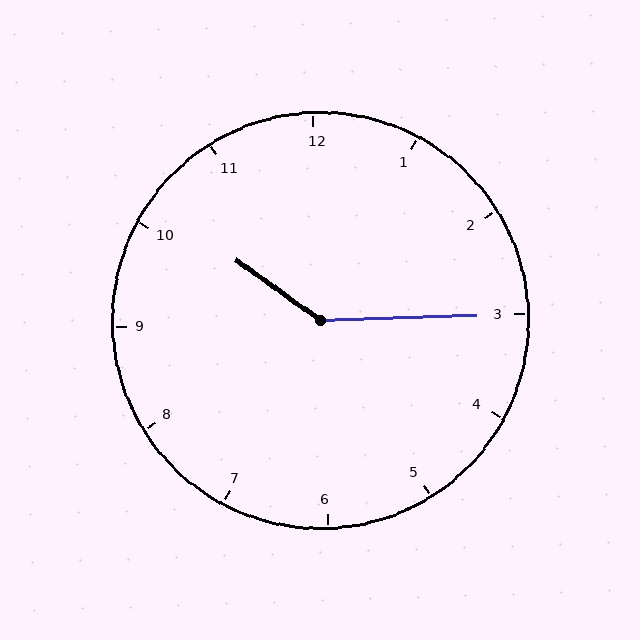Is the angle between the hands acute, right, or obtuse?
It is obtuse.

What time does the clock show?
10:15.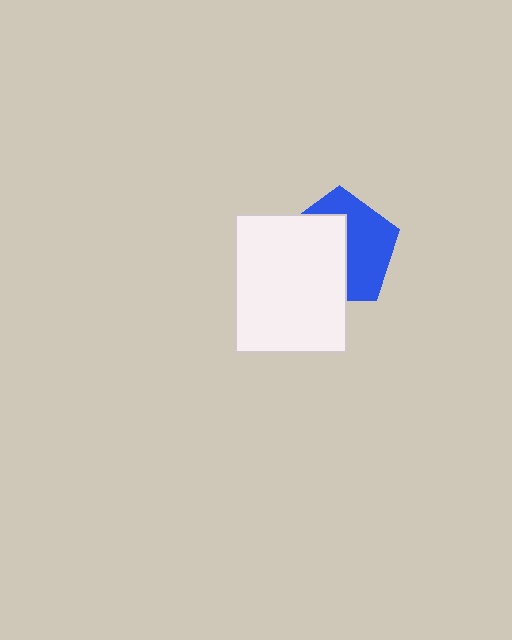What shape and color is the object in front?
The object in front is a white rectangle.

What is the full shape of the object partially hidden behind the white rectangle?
The partially hidden object is a blue pentagon.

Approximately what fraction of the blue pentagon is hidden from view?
Roughly 52% of the blue pentagon is hidden behind the white rectangle.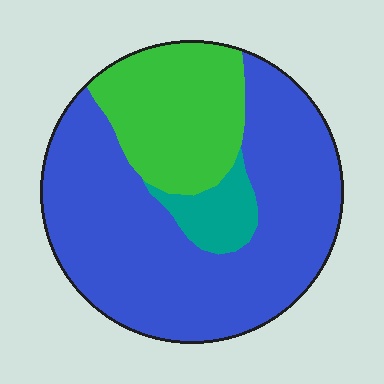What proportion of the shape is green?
Green takes up between a quarter and a half of the shape.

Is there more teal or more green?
Green.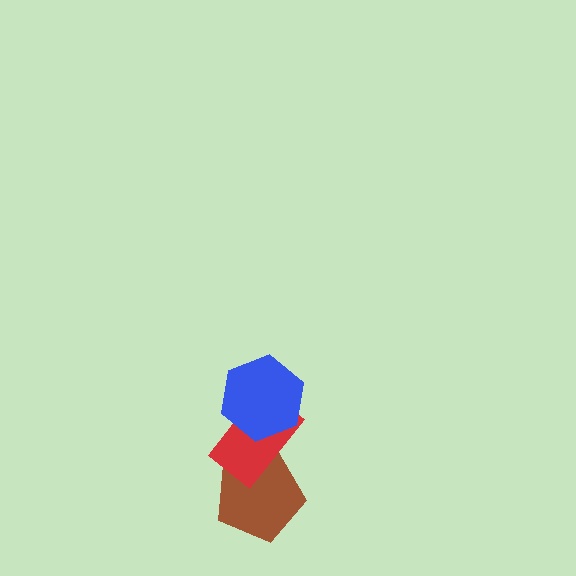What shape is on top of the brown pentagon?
The red rectangle is on top of the brown pentagon.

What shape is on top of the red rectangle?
The blue hexagon is on top of the red rectangle.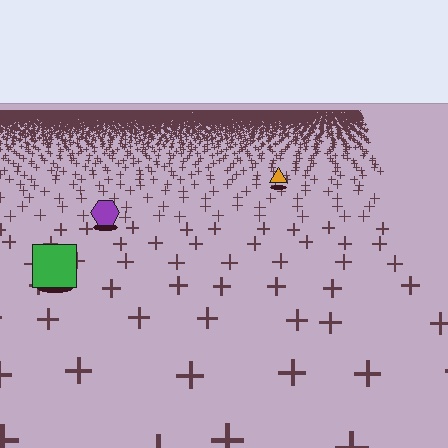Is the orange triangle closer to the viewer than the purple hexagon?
No. The purple hexagon is closer — you can tell from the texture gradient: the ground texture is coarser near it.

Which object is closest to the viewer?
The green square is closest. The texture marks near it are larger and more spread out.